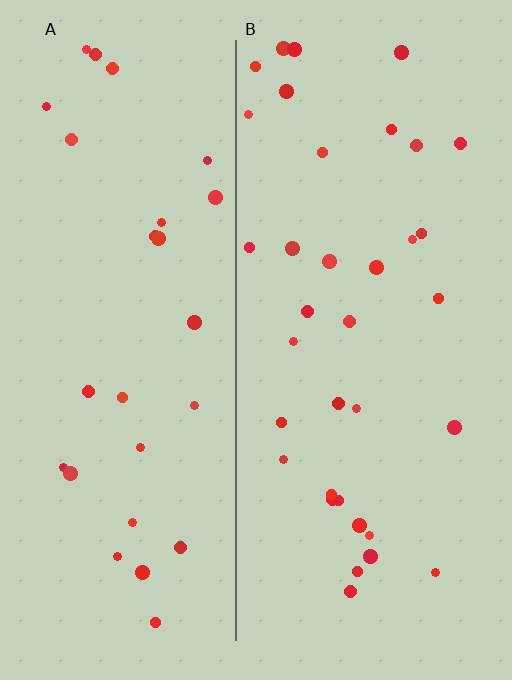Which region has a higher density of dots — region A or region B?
B (the right).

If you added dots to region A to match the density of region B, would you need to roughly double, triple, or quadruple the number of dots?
Approximately double.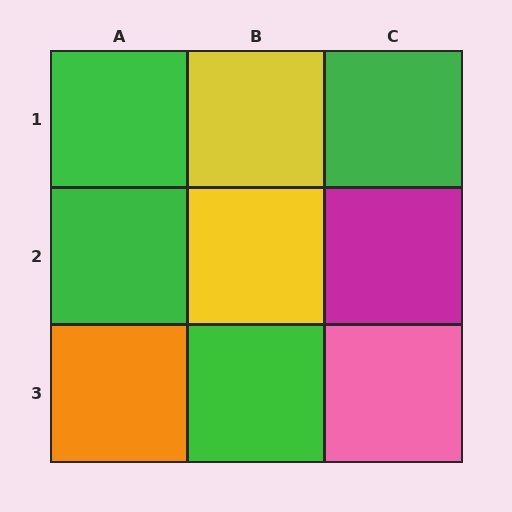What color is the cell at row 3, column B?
Green.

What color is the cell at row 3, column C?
Pink.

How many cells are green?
4 cells are green.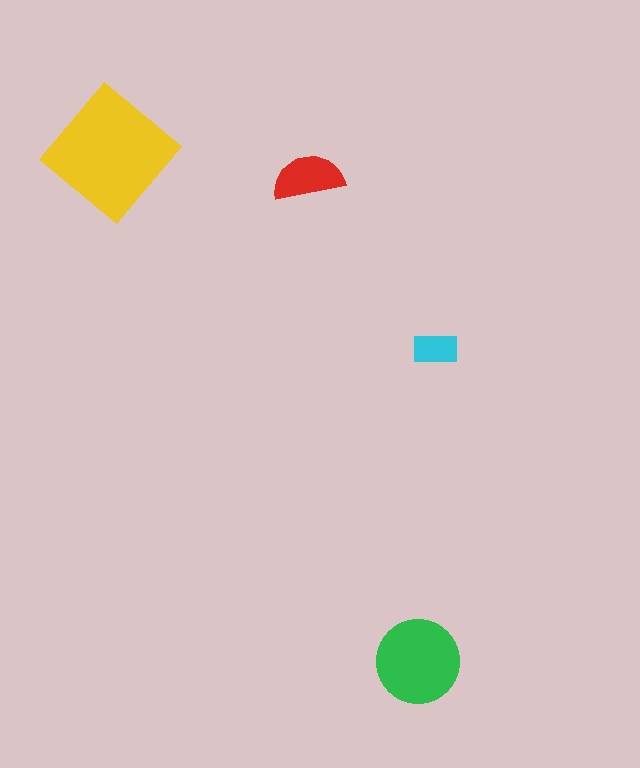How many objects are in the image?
There are 4 objects in the image.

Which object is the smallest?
The cyan rectangle.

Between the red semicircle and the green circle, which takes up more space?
The green circle.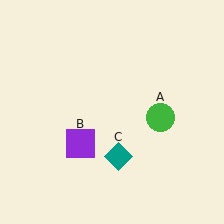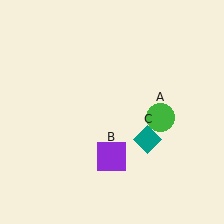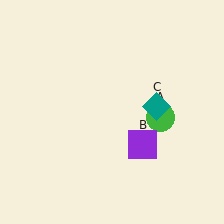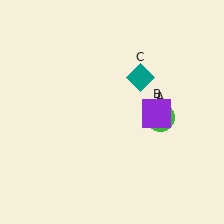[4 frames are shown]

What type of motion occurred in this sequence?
The purple square (object B), teal diamond (object C) rotated counterclockwise around the center of the scene.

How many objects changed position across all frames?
2 objects changed position: purple square (object B), teal diamond (object C).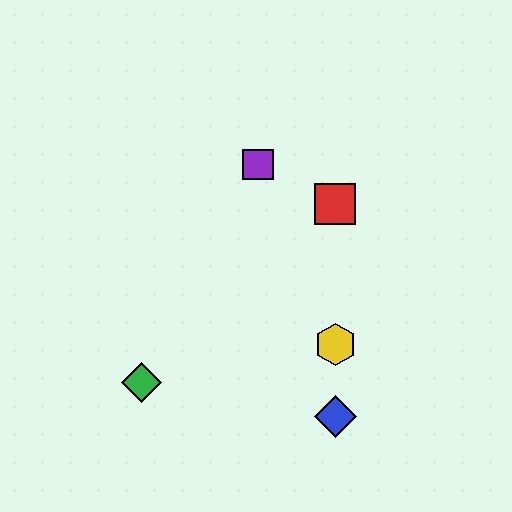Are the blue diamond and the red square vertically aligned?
Yes, both are at x≈335.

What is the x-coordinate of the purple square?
The purple square is at x≈258.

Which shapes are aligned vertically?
The red square, the blue diamond, the yellow hexagon are aligned vertically.